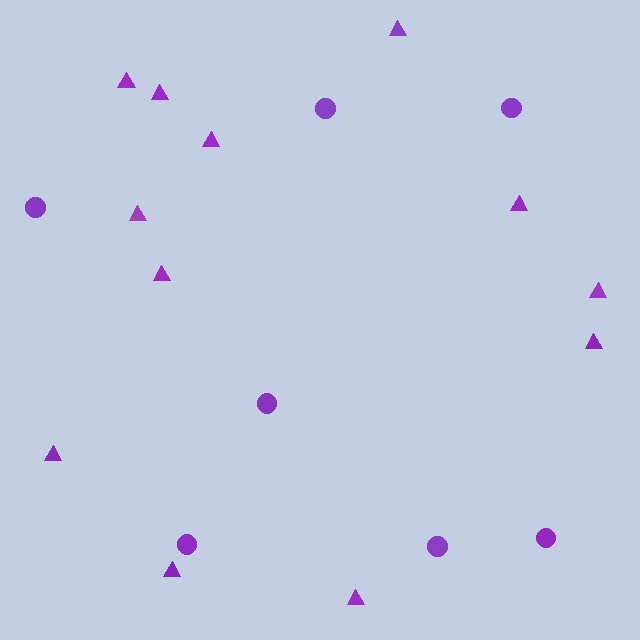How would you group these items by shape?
There are 2 groups: one group of circles (7) and one group of triangles (12).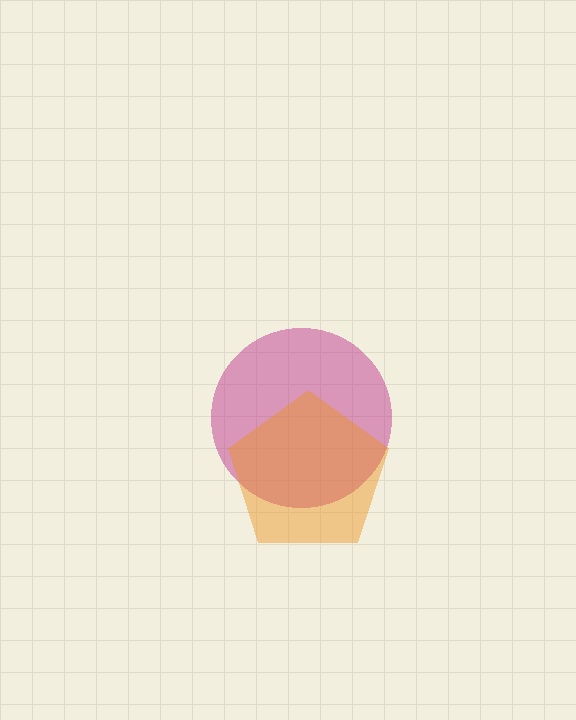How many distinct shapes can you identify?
There are 2 distinct shapes: a magenta circle, an orange pentagon.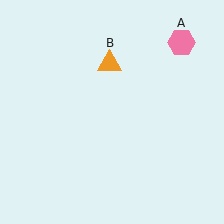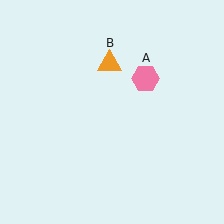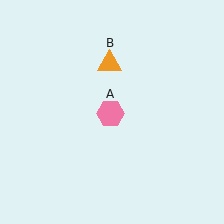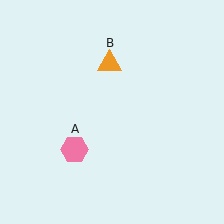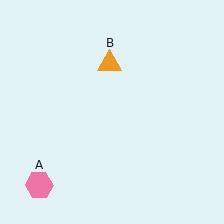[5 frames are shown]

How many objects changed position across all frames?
1 object changed position: pink hexagon (object A).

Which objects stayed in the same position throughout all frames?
Orange triangle (object B) remained stationary.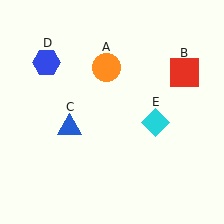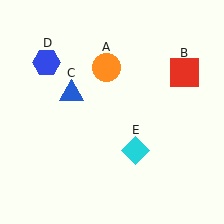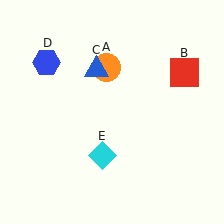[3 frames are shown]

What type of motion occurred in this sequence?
The blue triangle (object C), cyan diamond (object E) rotated clockwise around the center of the scene.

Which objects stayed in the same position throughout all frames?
Orange circle (object A) and red square (object B) and blue hexagon (object D) remained stationary.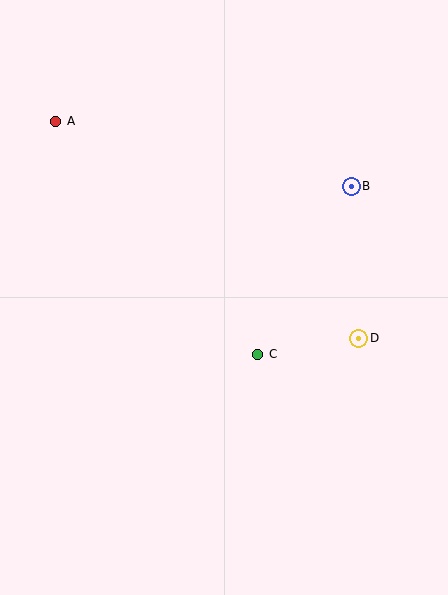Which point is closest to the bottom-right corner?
Point D is closest to the bottom-right corner.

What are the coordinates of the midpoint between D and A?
The midpoint between D and A is at (207, 230).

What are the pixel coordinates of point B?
Point B is at (351, 186).